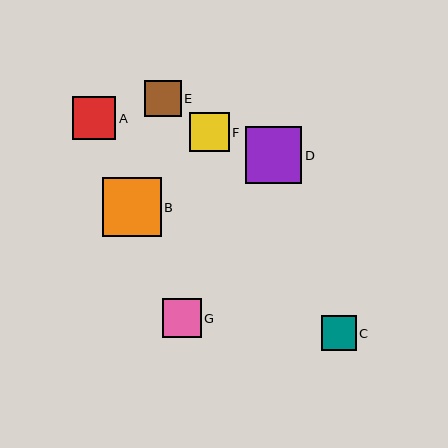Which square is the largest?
Square B is the largest with a size of approximately 59 pixels.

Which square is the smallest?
Square C is the smallest with a size of approximately 34 pixels.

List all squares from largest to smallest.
From largest to smallest: B, D, A, F, G, E, C.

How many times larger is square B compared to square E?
Square B is approximately 1.6 times the size of square E.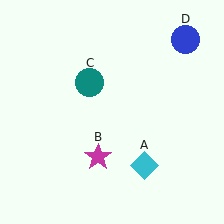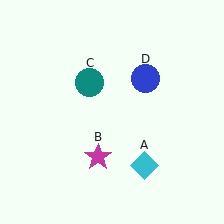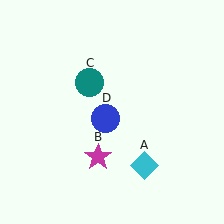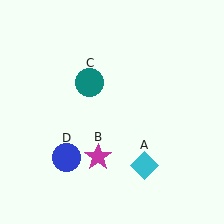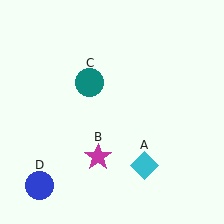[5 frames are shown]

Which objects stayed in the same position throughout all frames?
Cyan diamond (object A) and magenta star (object B) and teal circle (object C) remained stationary.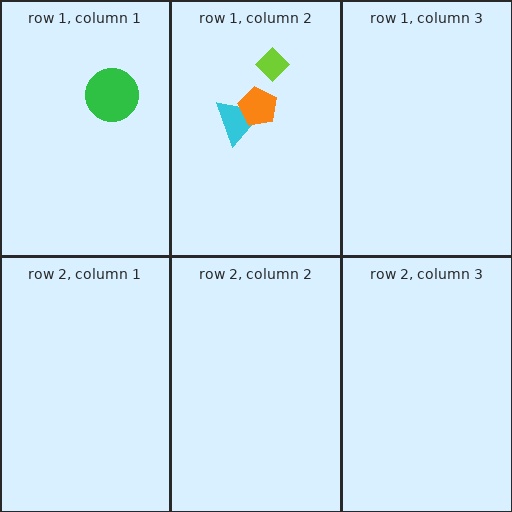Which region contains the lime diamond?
The row 1, column 2 region.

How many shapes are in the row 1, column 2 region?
3.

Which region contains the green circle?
The row 1, column 1 region.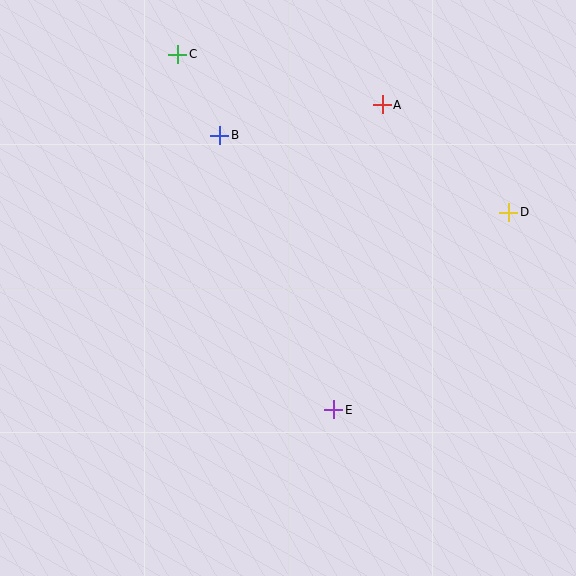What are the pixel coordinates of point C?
Point C is at (178, 54).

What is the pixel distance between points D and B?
The distance between D and B is 299 pixels.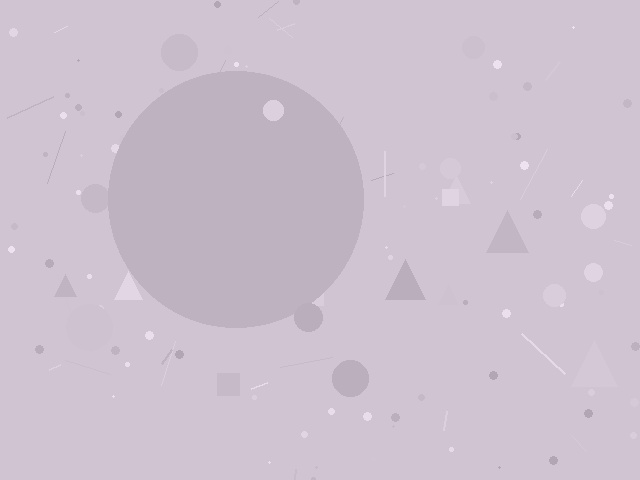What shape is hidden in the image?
A circle is hidden in the image.